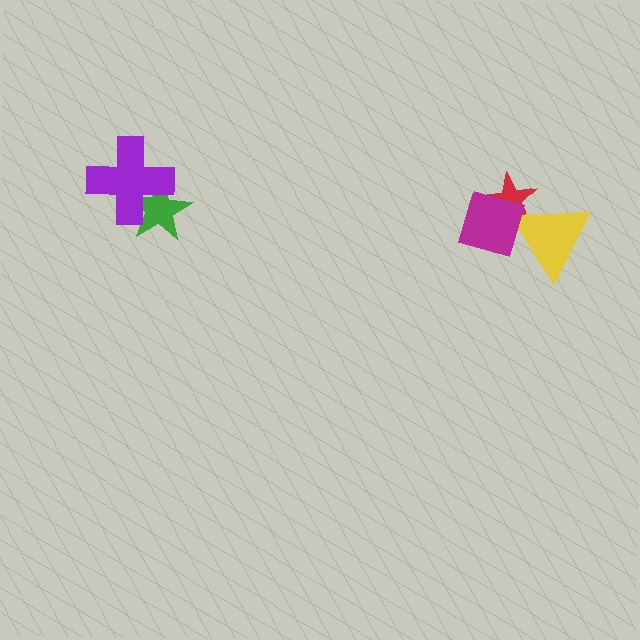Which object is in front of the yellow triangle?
The magenta diamond is in front of the yellow triangle.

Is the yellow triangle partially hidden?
Yes, it is partially covered by another shape.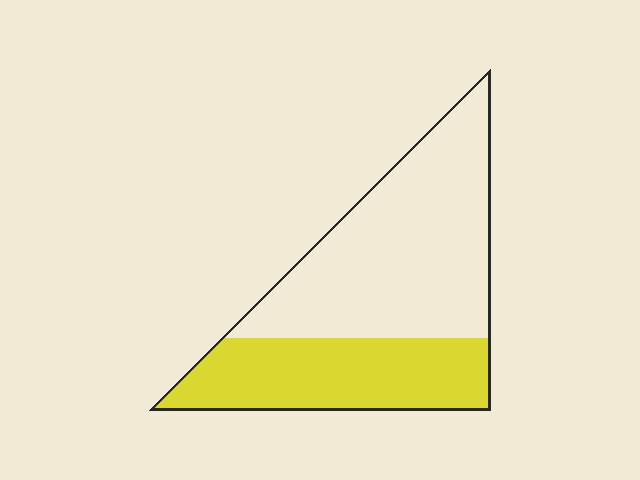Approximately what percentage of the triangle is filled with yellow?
Approximately 40%.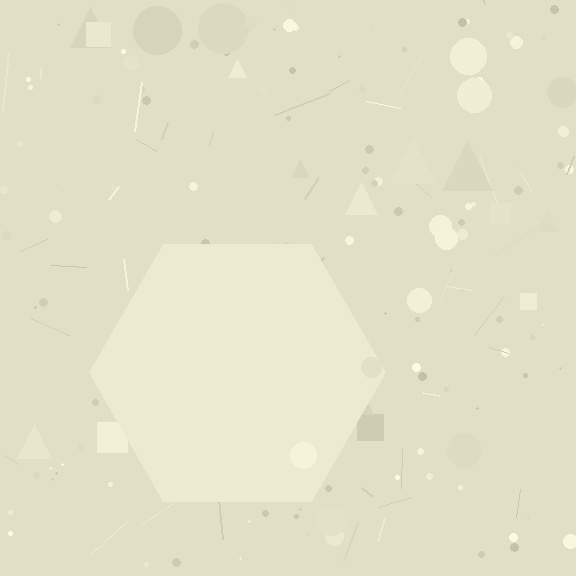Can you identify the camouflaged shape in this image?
The camouflaged shape is a hexagon.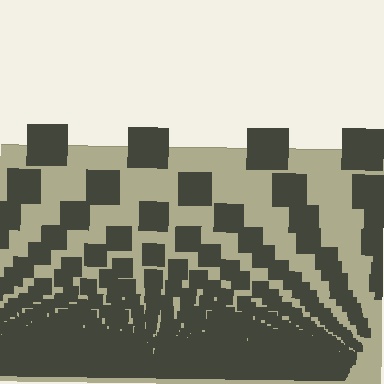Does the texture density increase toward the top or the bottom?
Density increases toward the bottom.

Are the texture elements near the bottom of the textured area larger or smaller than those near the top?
Smaller. The gradient is inverted — elements near the bottom are smaller and denser.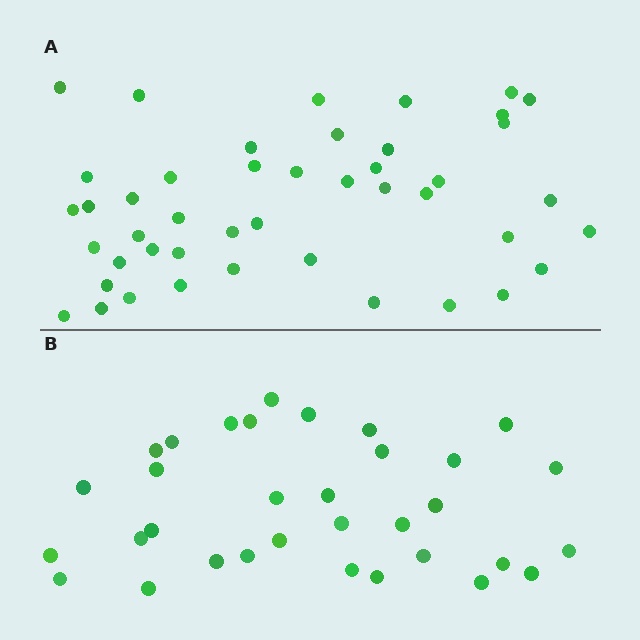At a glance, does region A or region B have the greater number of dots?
Region A (the top region) has more dots.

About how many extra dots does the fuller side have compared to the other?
Region A has roughly 12 or so more dots than region B.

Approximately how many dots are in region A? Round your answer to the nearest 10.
About 40 dots. (The exact count is 45, which rounds to 40.)